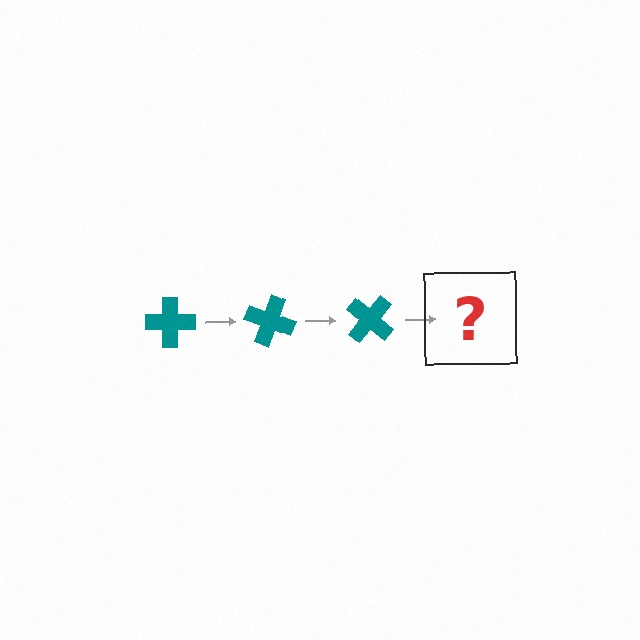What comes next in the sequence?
The next element should be a teal cross rotated 60 degrees.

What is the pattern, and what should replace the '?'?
The pattern is that the cross rotates 20 degrees each step. The '?' should be a teal cross rotated 60 degrees.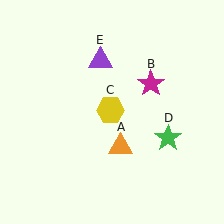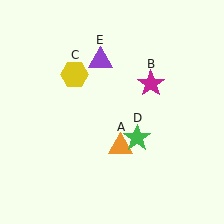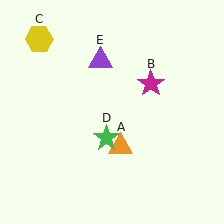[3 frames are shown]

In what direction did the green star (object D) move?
The green star (object D) moved left.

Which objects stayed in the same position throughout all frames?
Orange triangle (object A) and magenta star (object B) and purple triangle (object E) remained stationary.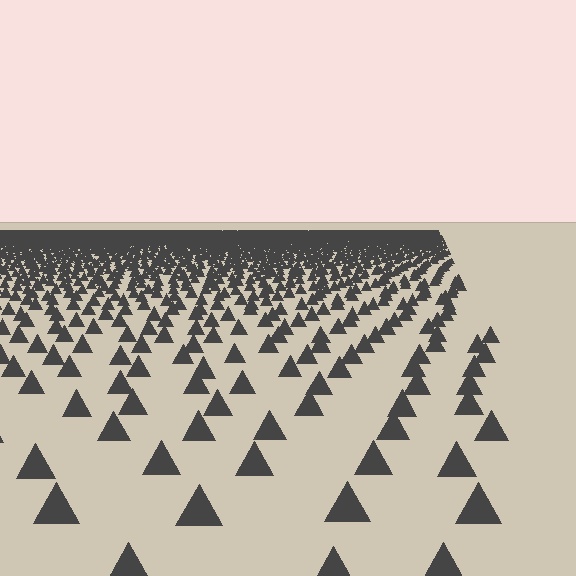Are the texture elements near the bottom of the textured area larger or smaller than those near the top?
Larger. Near the bottom, elements are closer to the viewer and appear at a bigger on-screen size.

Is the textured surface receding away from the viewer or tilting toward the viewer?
The surface is receding away from the viewer. Texture elements get smaller and denser toward the top.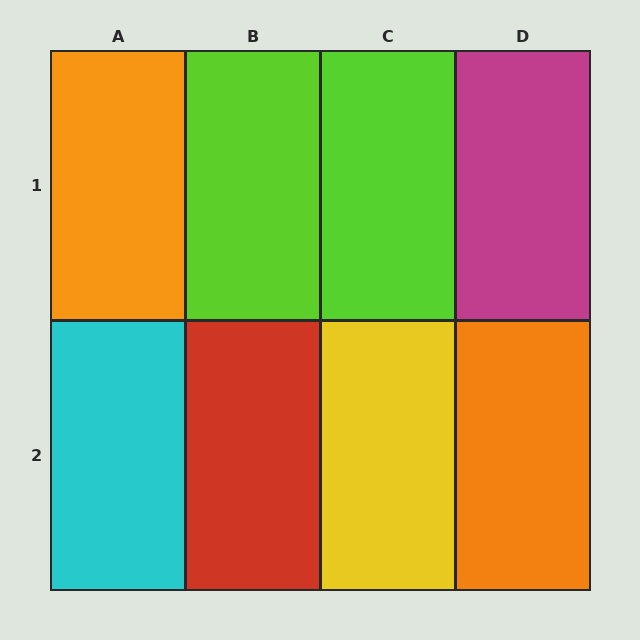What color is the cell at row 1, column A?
Orange.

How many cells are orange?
2 cells are orange.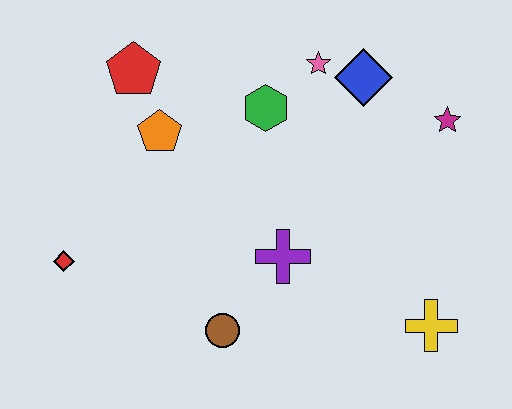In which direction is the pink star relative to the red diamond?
The pink star is to the right of the red diamond.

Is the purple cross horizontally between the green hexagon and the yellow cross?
Yes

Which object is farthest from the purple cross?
The red pentagon is farthest from the purple cross.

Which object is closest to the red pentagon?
The orange pentagon is closest to the red pentagon.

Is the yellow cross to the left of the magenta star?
Yes